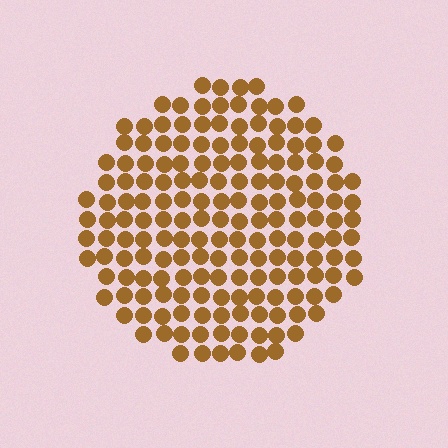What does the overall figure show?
The overall figure shows a circle.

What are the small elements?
The small elements are circles.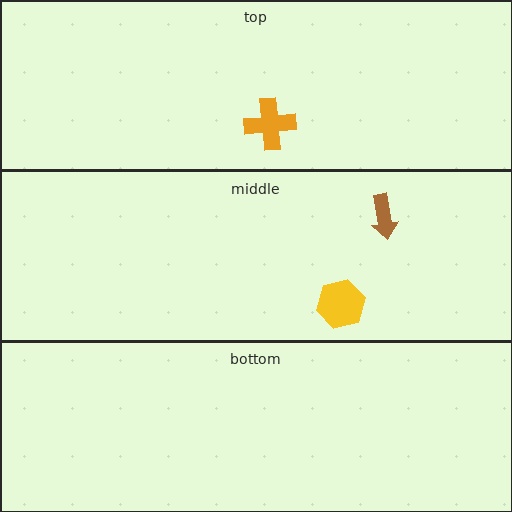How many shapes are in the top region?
1.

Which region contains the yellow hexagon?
The middle region.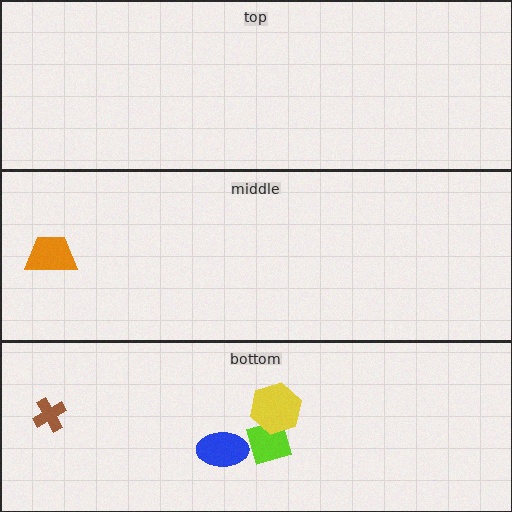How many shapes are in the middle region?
1.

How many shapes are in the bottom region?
4.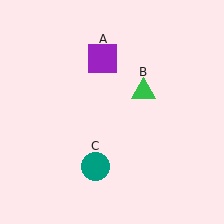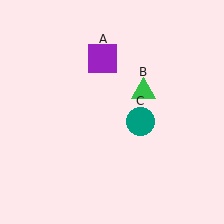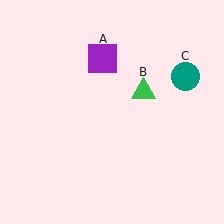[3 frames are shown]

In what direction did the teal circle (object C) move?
The teal circle (object C) moved up and to the right.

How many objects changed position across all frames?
1 object changed position: teal circle (object C).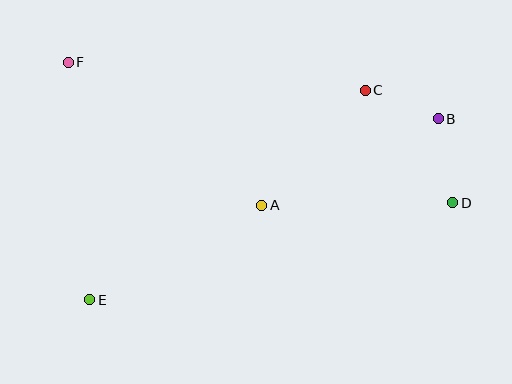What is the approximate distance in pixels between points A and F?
The distance between A and F is approximately 241 pixels.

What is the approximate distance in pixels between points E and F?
The distance between E and F is approximately 238 pixels.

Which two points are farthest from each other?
Points D and F are farthest from each other.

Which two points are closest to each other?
Points B and C are closest to each other.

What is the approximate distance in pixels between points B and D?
The distance between B and D is approximately 85 pixels.